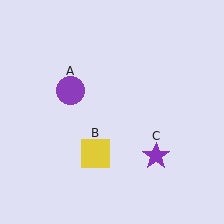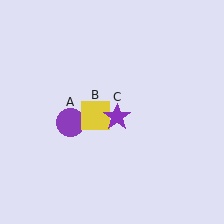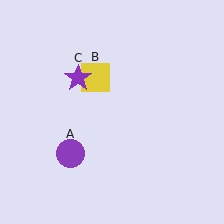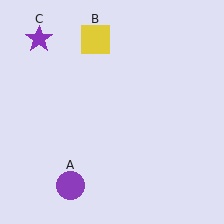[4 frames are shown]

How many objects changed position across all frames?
3 objects changed position: purple circle (object A), yellow square (object B), purple star (object C).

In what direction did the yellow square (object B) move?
The yellow square (object B) moved up.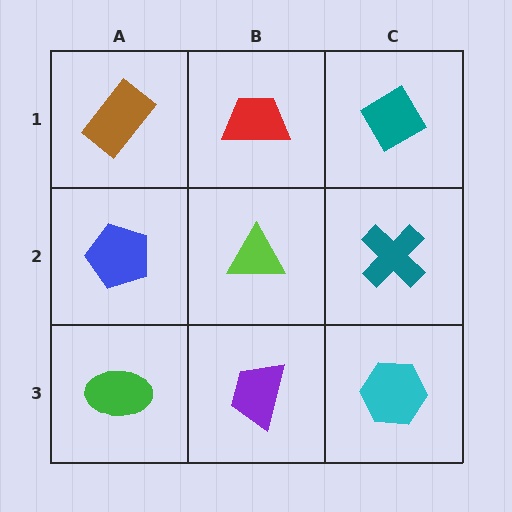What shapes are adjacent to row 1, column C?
A teal cross (row 2, column C), a red trapezoid (row 1, column B).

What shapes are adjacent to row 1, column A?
A blue pentagon (row 2, column A), a red trapezoid (row 1, column B).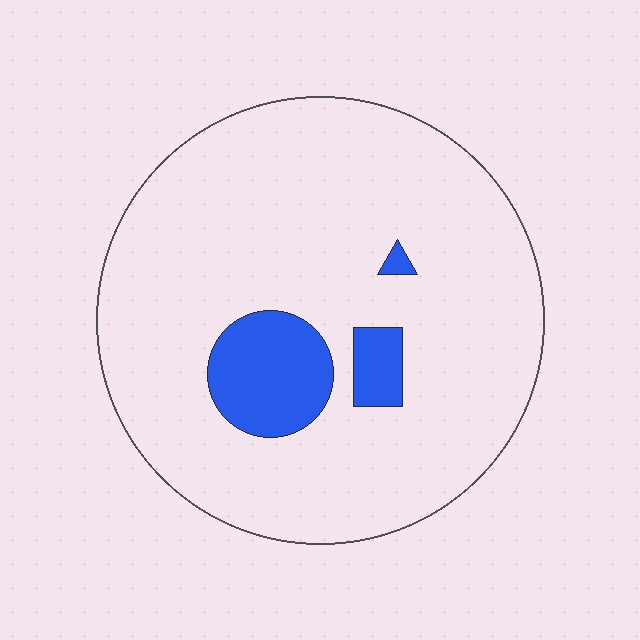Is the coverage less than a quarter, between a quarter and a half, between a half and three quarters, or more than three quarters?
Less than a quarter.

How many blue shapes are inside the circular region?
3.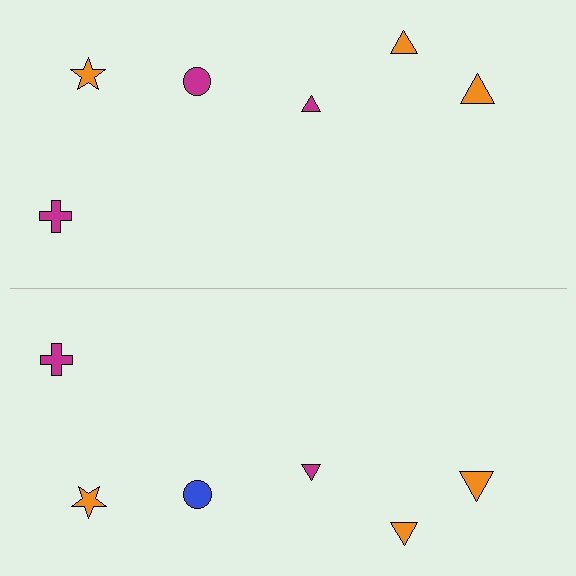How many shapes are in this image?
There are 12 shapes in this image.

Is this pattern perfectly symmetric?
No, the pattern is not perfectly symmetric. The blue circle on the bottom side breaks the symmetry — its mirror counterpart is magenta.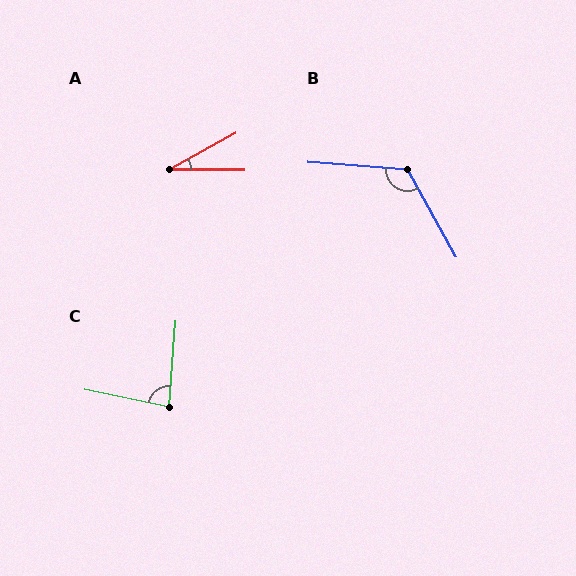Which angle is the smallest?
A, at approximately 29 degrees.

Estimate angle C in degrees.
Approximately 83 degrees.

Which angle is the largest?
B, at approximately 124 degrees.